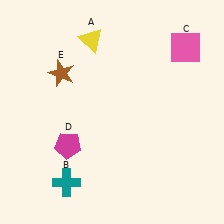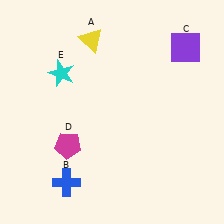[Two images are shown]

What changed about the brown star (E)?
In Image 1, E is brown. In Image 2, it changed to cyan.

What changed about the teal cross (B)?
In Image 1, B is teal. In Image 2, it changed to blue.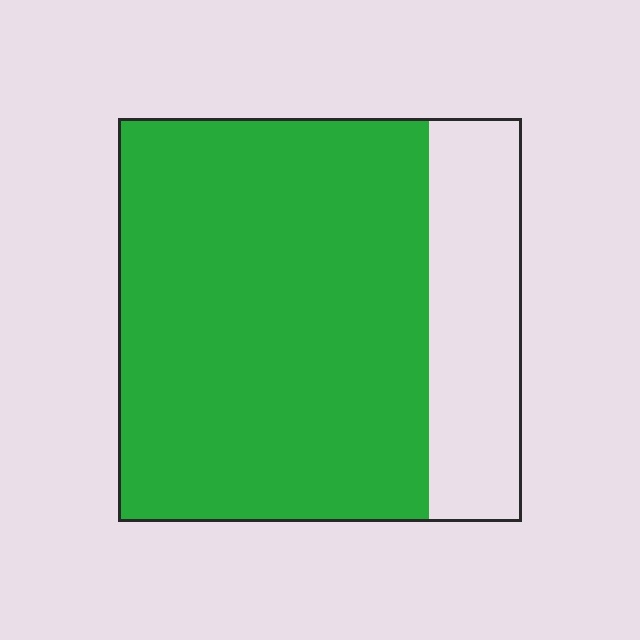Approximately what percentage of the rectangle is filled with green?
Approximately 75%.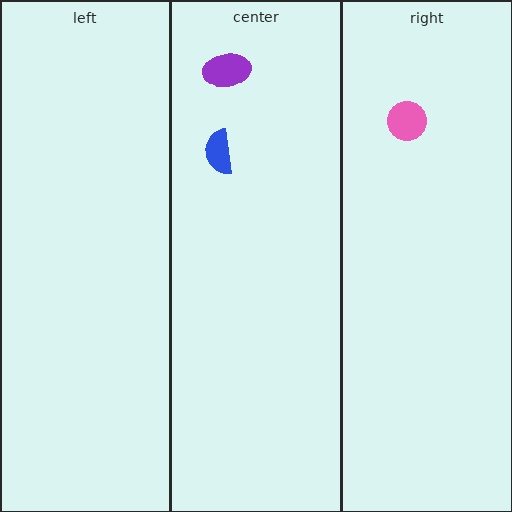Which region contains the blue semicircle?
The center region.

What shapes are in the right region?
The pink circle.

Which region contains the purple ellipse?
The center region.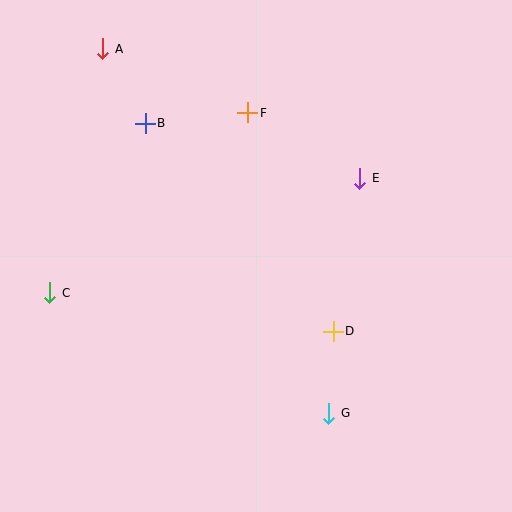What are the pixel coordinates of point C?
Point C is at (50, 293).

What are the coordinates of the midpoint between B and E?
The midpoint between B and E is at (253, 151).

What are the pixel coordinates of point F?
Point F is at (248, 113).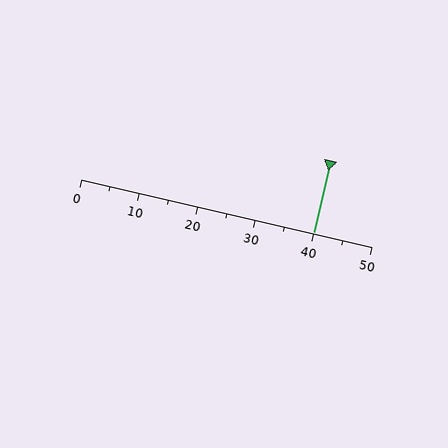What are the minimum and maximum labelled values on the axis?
The axis runs from 0 to 50.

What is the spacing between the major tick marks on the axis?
The major ticks are spaced 10 apart.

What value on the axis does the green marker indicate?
The marker indicates approximately 40.